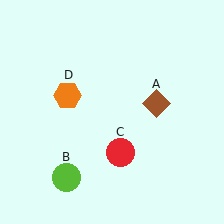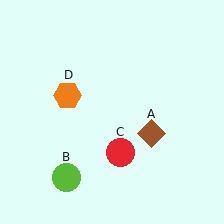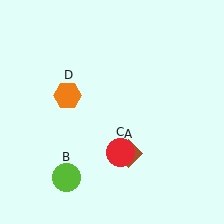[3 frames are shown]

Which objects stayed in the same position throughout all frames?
Lime circle (object B) and red circle (object C) and orange hexagon (object D) remained stationary.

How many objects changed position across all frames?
1 object changed position: brown diamond (object A).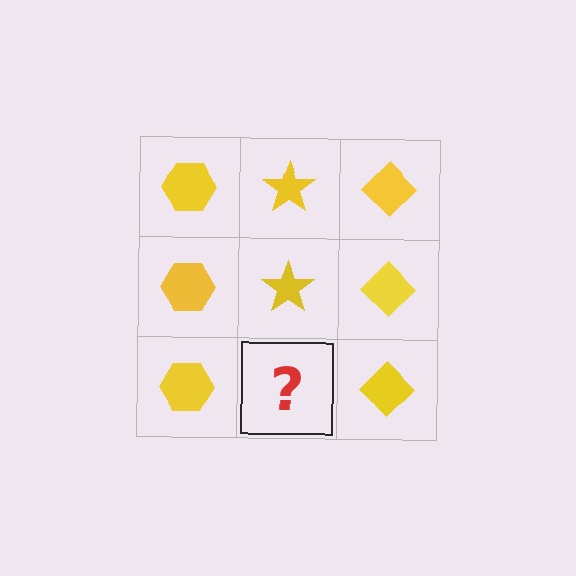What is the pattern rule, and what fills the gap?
The rule is that each column has a consistent shape. The gap should be filled with a yellow star.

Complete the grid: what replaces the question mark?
The question mark should be replaced with a yellow star.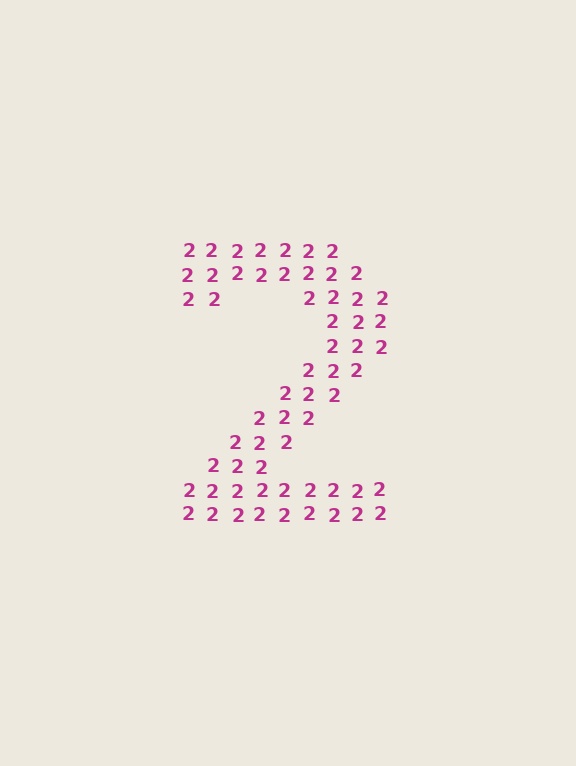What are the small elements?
The small elements are digit 2's.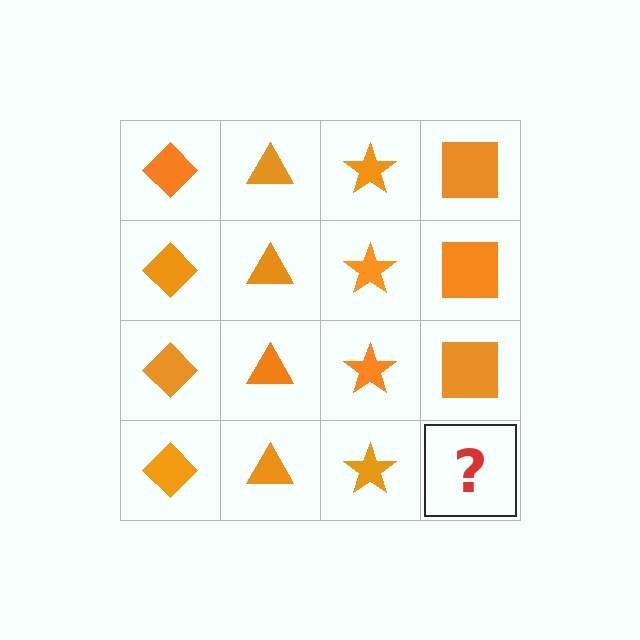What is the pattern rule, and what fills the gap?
The rule is that each column has a consistent shape. The gap should be filled with an orange square.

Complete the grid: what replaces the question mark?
The question mark should be replaced with an orange square.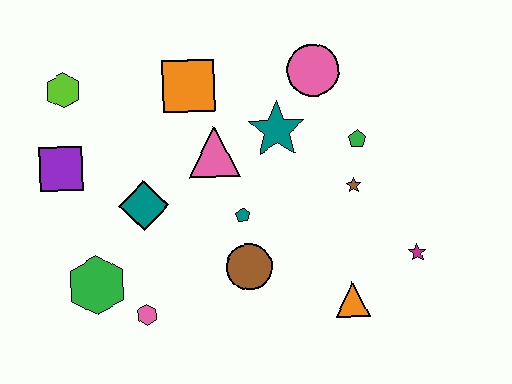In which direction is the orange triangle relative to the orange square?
The orange triangle is below the orange square.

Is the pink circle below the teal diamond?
No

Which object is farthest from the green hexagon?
The magenta star is farthest from the green hexagon.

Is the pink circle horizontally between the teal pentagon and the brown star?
Yes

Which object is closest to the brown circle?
The teal pentagon is closest to the brown circle.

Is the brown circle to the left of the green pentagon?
Yes